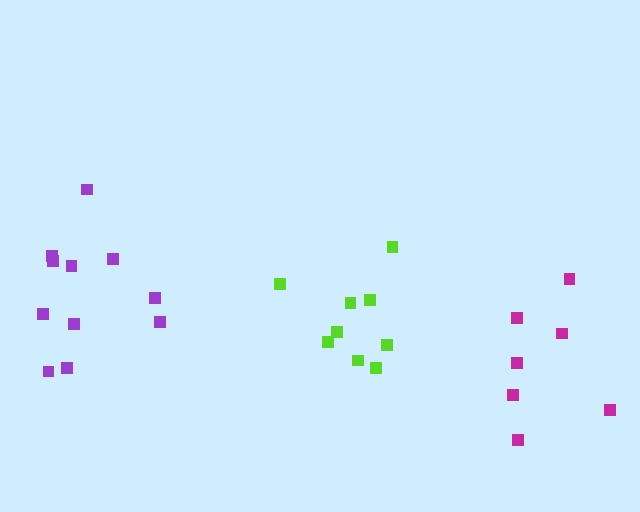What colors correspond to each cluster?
The clusters are colored: purple, magenta, lime.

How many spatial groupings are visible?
There are 3 spatial groupings.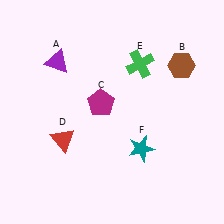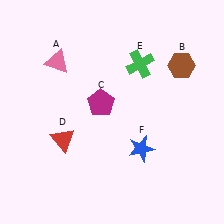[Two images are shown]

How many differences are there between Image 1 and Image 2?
There are 2 differences between the two images.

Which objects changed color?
A changed from purple to pink. F changed from teal to blue.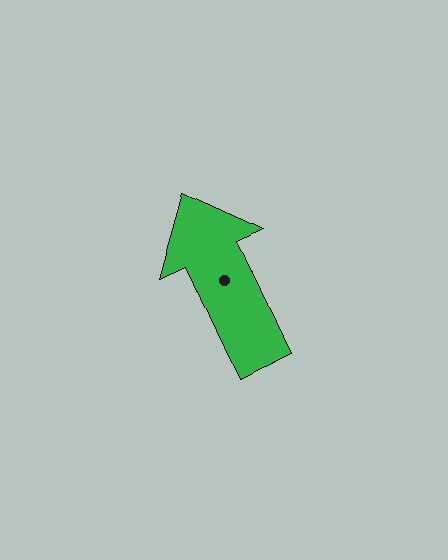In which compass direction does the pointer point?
Northwest.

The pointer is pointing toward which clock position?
Roughly 11 o'clock.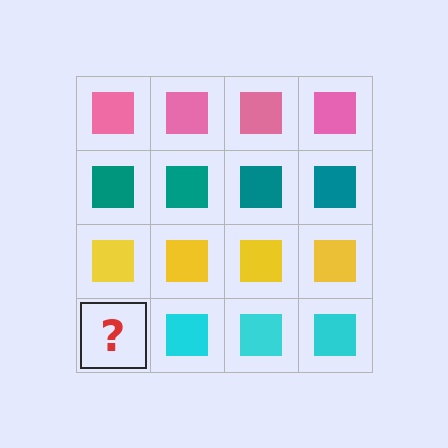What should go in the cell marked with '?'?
The missing cell should contain a cyan square.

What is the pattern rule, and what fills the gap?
The rule is that each row has a consistent color. The gap should be filled with a cyan square.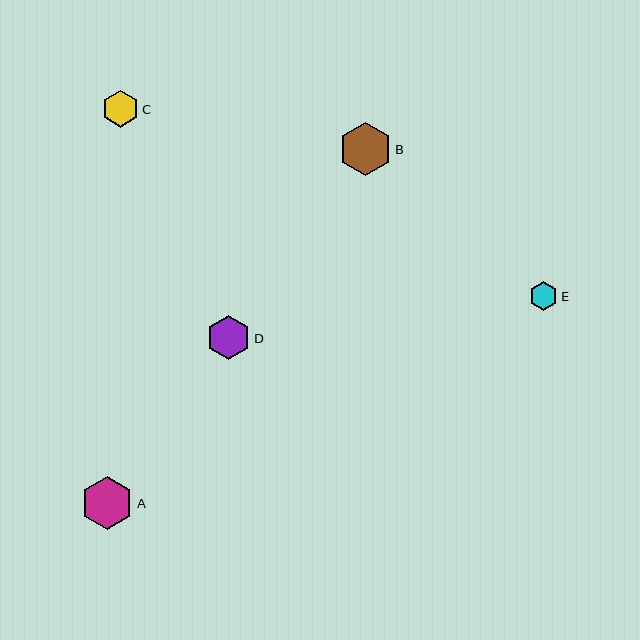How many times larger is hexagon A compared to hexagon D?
Hexagon A is approximately 1.2 times the size of hexagon D.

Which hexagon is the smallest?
Hexagon E is the smallest with a size of approximately 28 pixels.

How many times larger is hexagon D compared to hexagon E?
Hexagon D is approximately 1.6 times the size of hexagon E.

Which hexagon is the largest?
Hexagon B is the largest with a size of approximately 53 pixels.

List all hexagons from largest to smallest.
From largest to smallest: B, A, D, C, E.